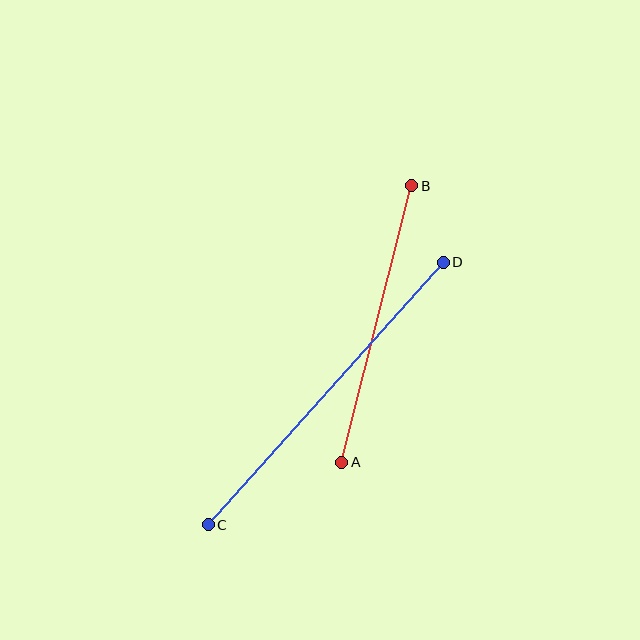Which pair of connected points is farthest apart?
Points C and D are farthest apart.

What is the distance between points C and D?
The distance is approximately 352 pixels.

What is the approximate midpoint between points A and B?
The midpoint is at approximately (377, 324) pixels.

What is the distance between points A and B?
The distance is approximately 285 pixels.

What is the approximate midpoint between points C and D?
The midpoint is at approximately (326, 393) pixels.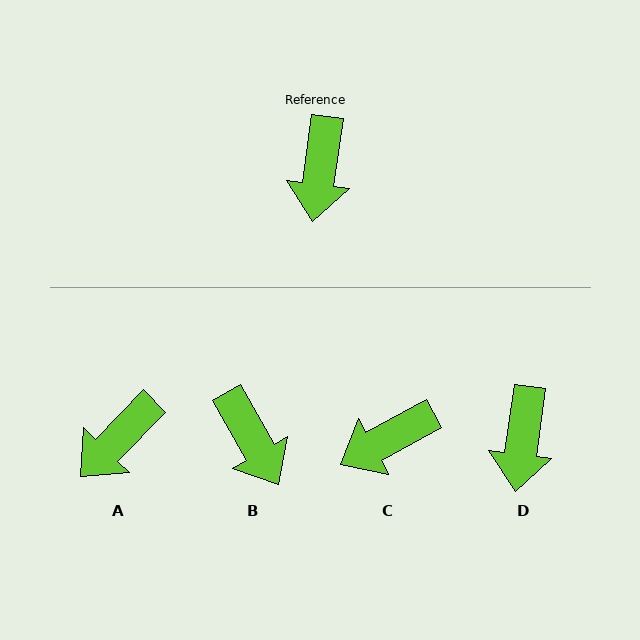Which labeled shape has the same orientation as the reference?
D.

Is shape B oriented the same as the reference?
No, it is off by about 38 degrees.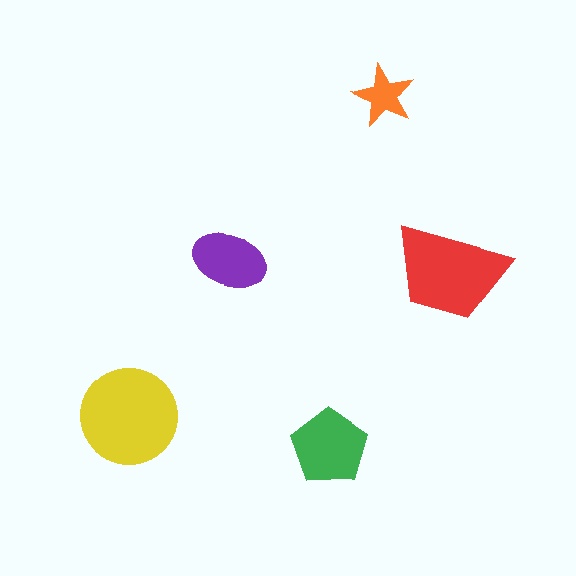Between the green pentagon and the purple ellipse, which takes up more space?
The green pentagon.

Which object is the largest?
The yellow circle.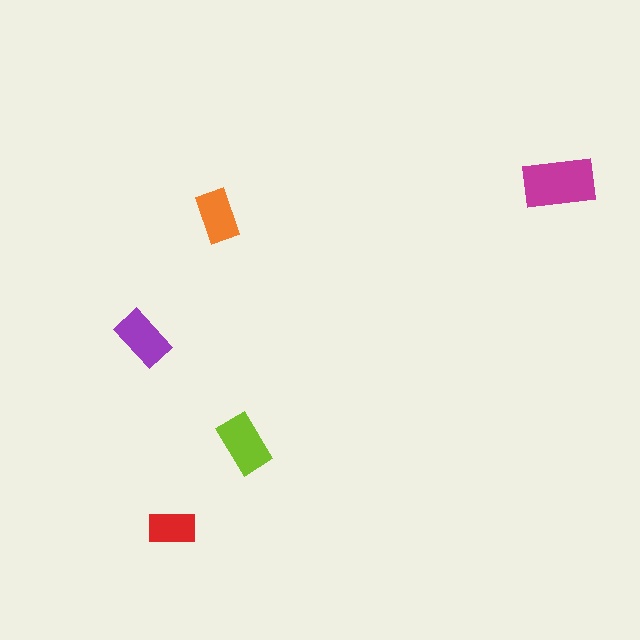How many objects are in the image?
There are 5 objects in the image.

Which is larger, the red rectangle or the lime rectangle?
The lime one.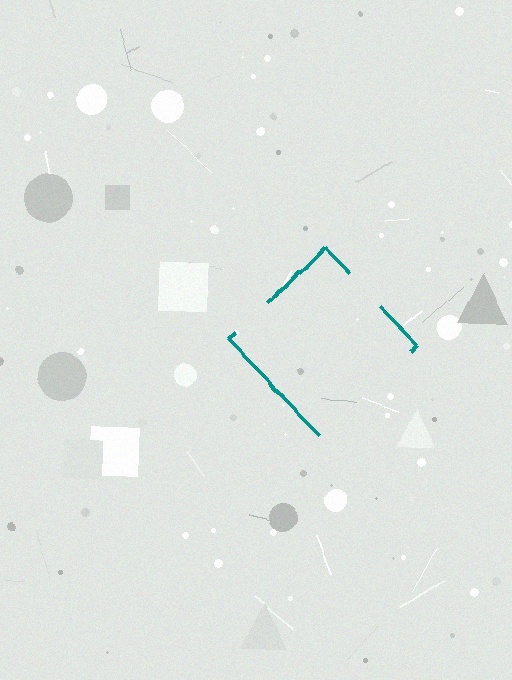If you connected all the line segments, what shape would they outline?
They would outline a diamond.